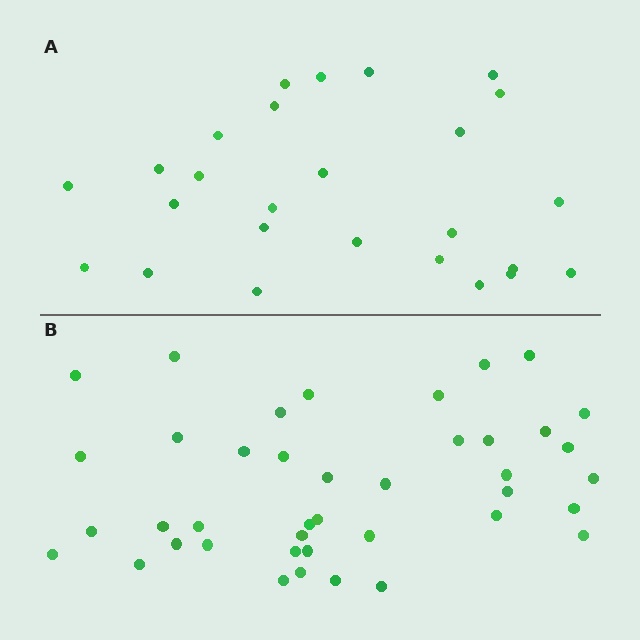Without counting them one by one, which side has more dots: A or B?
Region B (the bottom region) has more dots.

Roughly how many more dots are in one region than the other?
Region B has approximately 15 more dots than region A.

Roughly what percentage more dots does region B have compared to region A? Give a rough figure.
About 60% more.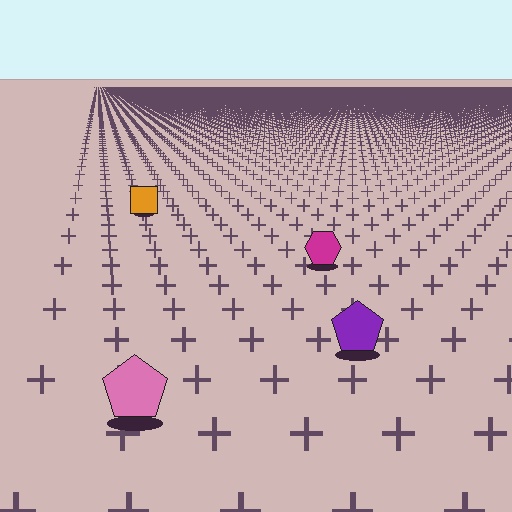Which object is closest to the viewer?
The pink pentagon is closest. The texture marks near it are larger and more spread out.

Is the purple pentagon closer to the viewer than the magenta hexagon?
Yes. The purple pentagon is closer — you can tell from the texture gradient: the ground texture is coarser near it.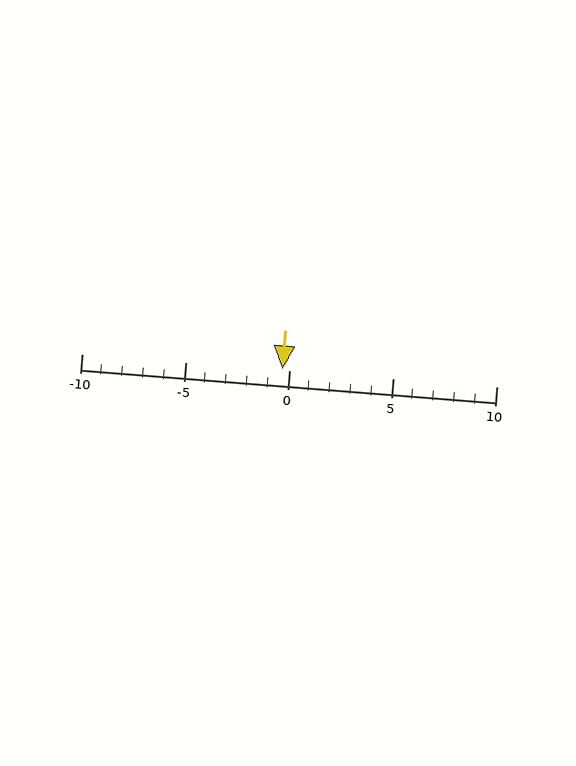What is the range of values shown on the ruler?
The ruler shows values from -10 to 10.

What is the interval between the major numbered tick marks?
The major tick marks are spaced 5 units apart.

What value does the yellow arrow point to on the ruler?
The yellow arrow points to approximately 0.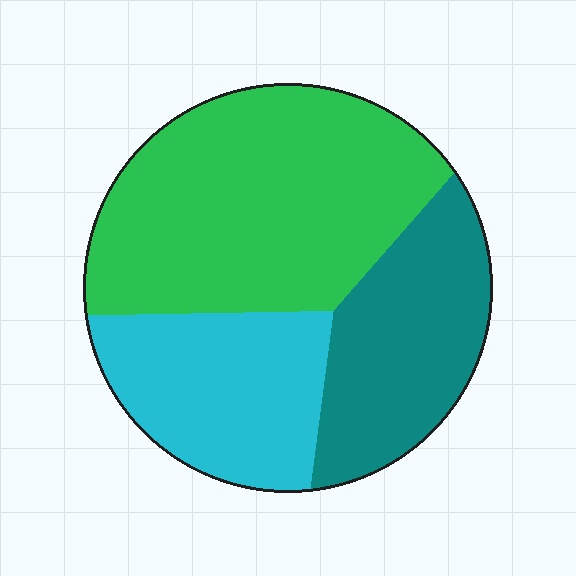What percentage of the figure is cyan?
Cyan covers around 25% of the figure.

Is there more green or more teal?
Green.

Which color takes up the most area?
Green, at roughly 50%.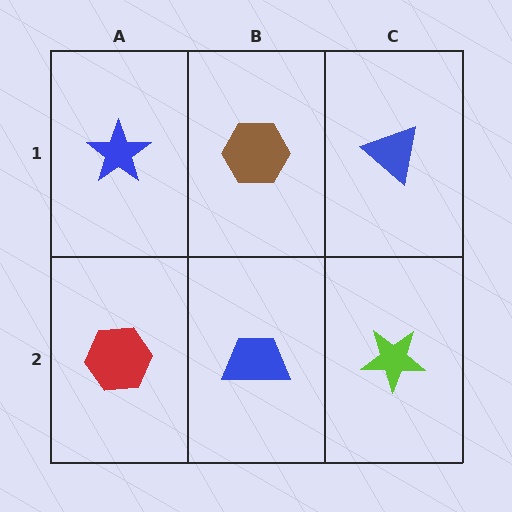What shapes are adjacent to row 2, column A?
A blue star (row 1, column A), a blue trapezoid (row 2, column B).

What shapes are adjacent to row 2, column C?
A blue triangle (row 1, column C), a blue trapezoid (row 2, column B).